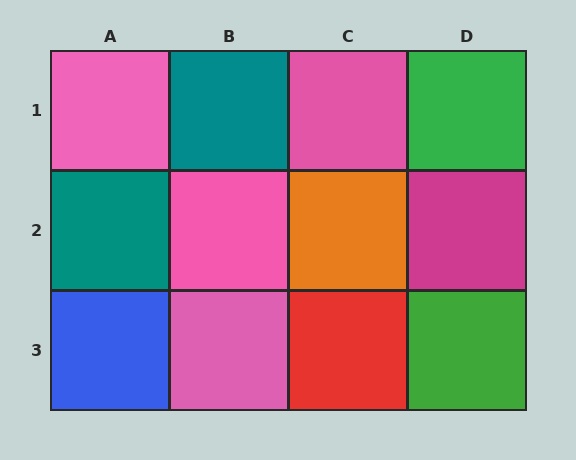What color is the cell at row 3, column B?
Pink.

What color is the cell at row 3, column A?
Blue.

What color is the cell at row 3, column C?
Red.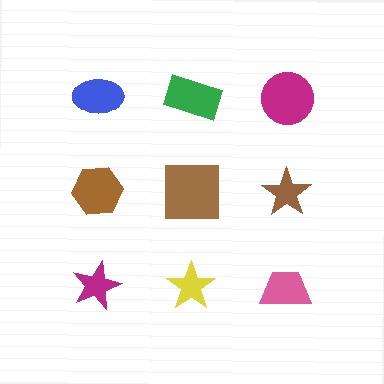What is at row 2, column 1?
A brown hexagon.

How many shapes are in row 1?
3 shapes.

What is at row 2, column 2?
A brown square.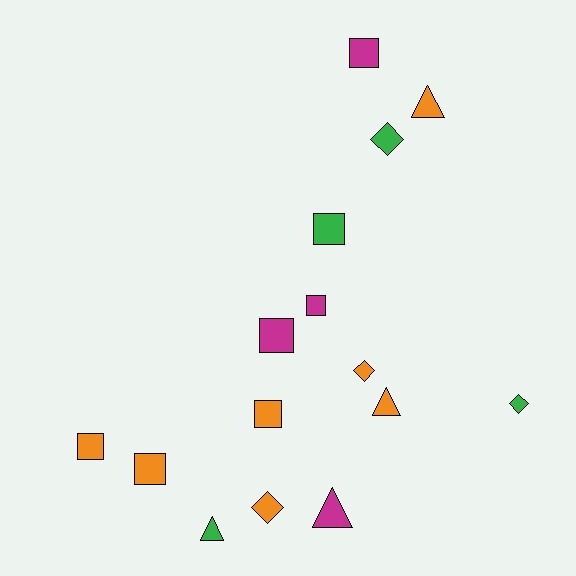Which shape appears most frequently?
Square, with 7 objects.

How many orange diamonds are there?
There are 2 orange diamonds.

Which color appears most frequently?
Orange, with 7 objects.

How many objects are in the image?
There are 15 objects.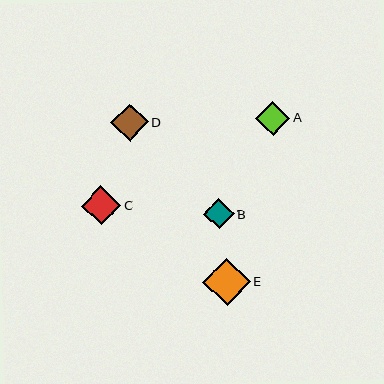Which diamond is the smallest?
Diamond B is the smallest with a size of approximately 30 pixels.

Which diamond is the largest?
Diamond E is the largest with a size of approximately 47 pixels.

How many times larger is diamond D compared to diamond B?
Diamond D is approximately 1.2 times the size of diamond B.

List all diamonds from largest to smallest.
From largest to smallest: E, C, D, A, B.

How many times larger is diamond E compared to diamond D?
Diamond E is approximately 1.3 times the size of diamond D.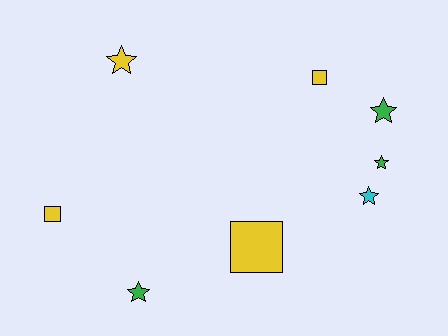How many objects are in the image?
There are 8 objects.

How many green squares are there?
There are no green squares.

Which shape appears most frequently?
Star, with 5 objects.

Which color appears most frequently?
Yellow, with 4 objects.